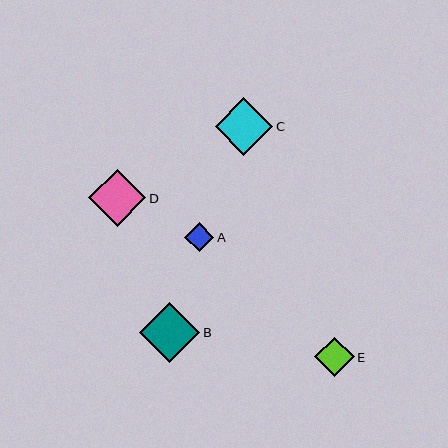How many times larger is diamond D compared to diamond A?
Diamond D is approximately 2.0 times the size of diamond A.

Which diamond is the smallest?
Diamond A is the smallest with a size of approximately 29 pixels.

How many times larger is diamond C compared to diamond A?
Diamond C is approximately 2.0 times the size of diamond A.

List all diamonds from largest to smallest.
From largest to smallest: B, C, D, E, A.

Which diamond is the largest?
Diamond B is the largest with a size of approximately 60 pixels.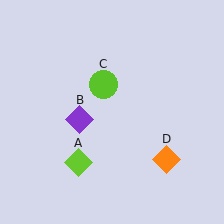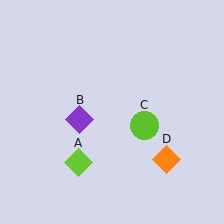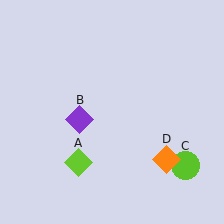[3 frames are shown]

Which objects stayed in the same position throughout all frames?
Lime diamond (object A) and purple diamond (object B) and orange diamond (object D) remained stationary.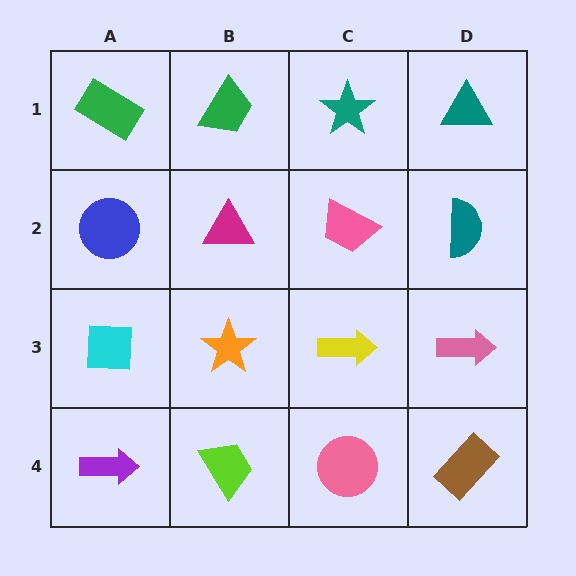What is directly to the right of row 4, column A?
A lime trapezoid.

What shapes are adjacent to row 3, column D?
A teal semicircle (row 2, column D), a brown rectangle (row 4, column D), a yellow arrow (row 3, column C).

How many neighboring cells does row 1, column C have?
3.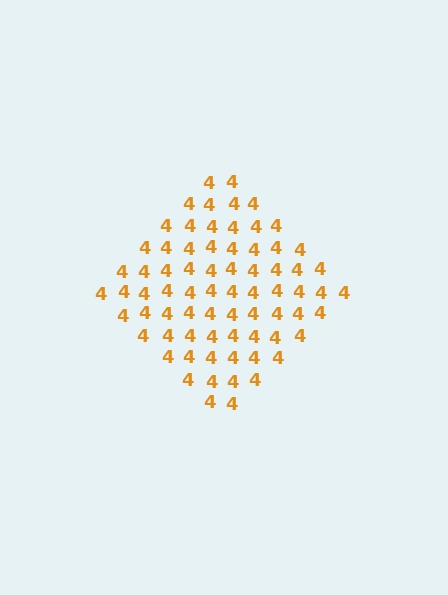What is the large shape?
The large shape is a diamond.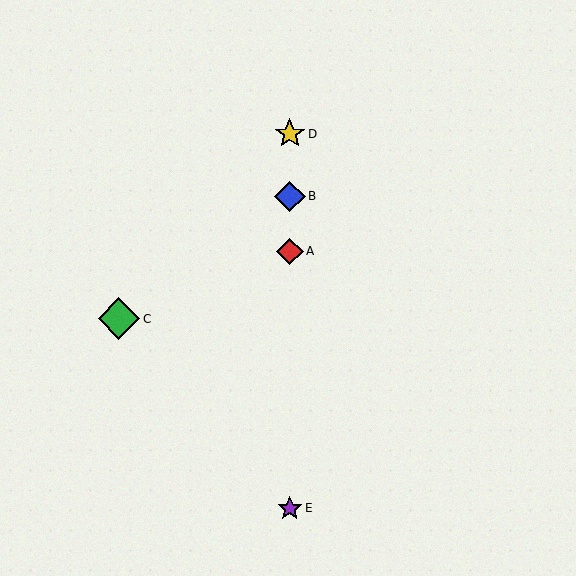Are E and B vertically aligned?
Yes, both are at x≈290.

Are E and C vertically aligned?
No, E is at x≈290 and C is at x≈119.